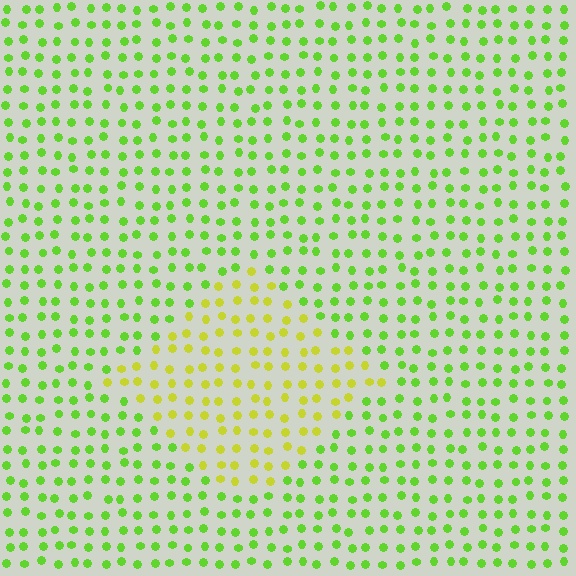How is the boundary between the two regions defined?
The boundary is defined purely by a slight shift in hue (about 36 degrees). Spacing, size, and orientation are identical on both sides.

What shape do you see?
I see a diamond.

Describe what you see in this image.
The image is filled with small lime elements in a uniform arrangement. A diamond-shaped region is visible where the elements are tinted to a slightly different hue, forming a subtle color boundary.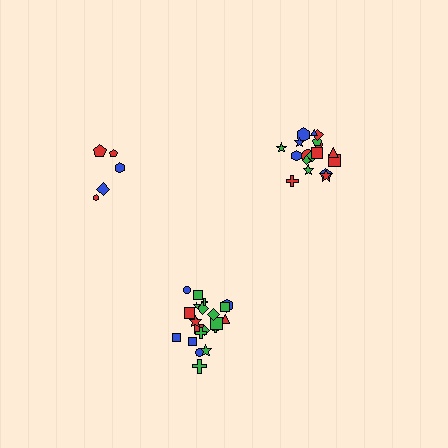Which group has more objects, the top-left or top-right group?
The top-right group.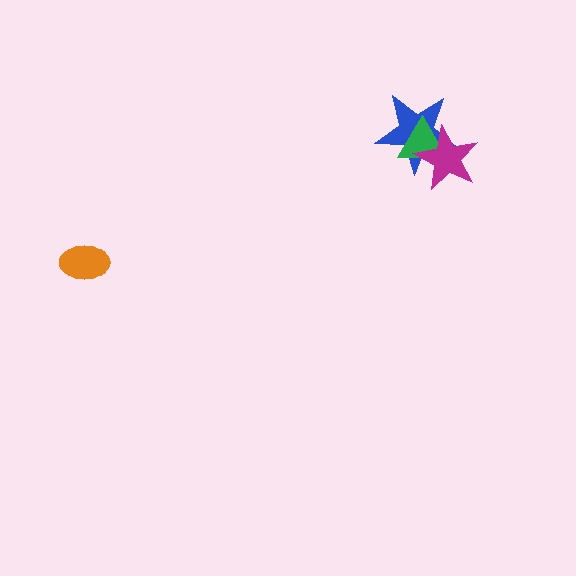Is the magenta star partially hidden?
No, no other shape covers it.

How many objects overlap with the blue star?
2 objects overlap with the blue star.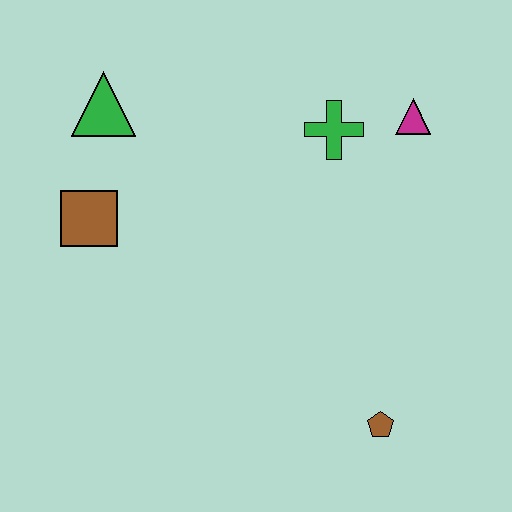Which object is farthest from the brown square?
The brown pentagon is farthest from the brown square.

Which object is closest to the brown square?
The green triangle is closest to the brown square.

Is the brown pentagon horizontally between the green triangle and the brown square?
No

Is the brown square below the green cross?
Yes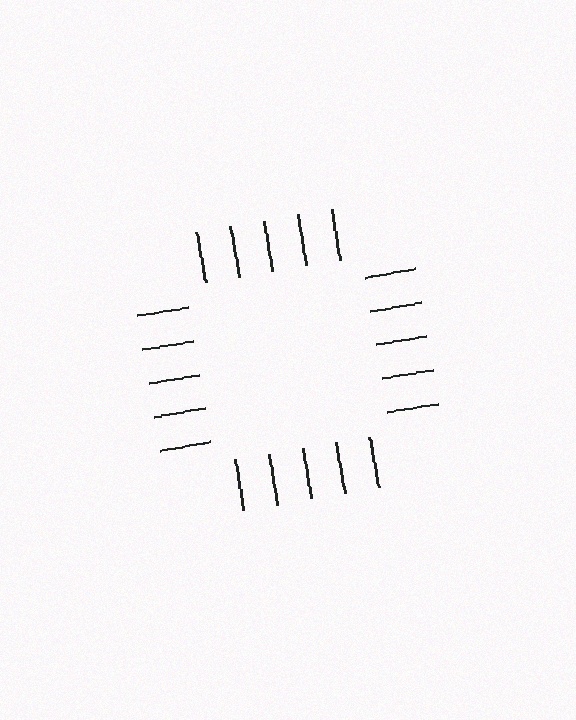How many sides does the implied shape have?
4 sides — the line-ends trace a square.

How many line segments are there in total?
20 — 5 along each of the 4 edges.